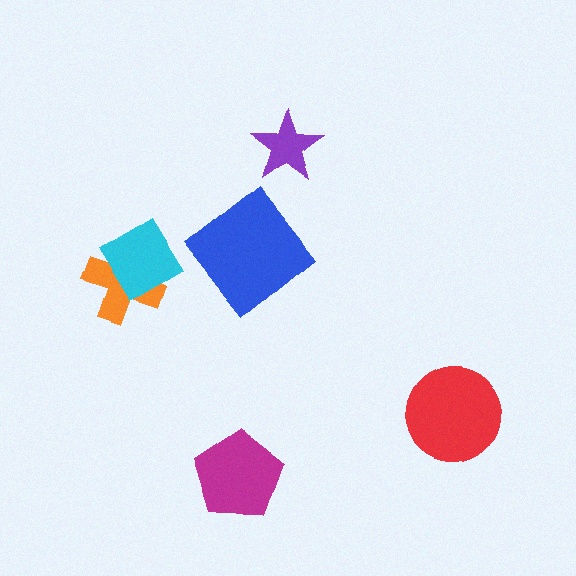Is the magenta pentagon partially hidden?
No, no other shape covers it.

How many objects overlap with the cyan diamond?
1 object overlaps with the cyan diamond.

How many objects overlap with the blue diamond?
0 objects overlap with the blue diamond.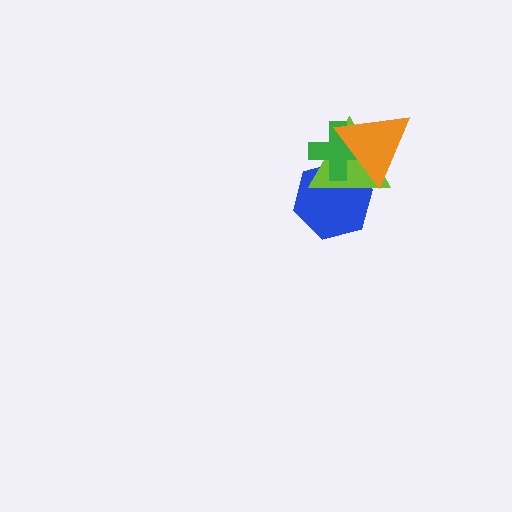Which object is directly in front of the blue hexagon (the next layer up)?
The lime triangle is directly in front of the blue hexagon.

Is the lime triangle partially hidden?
Yes, it is partially covered by another shape.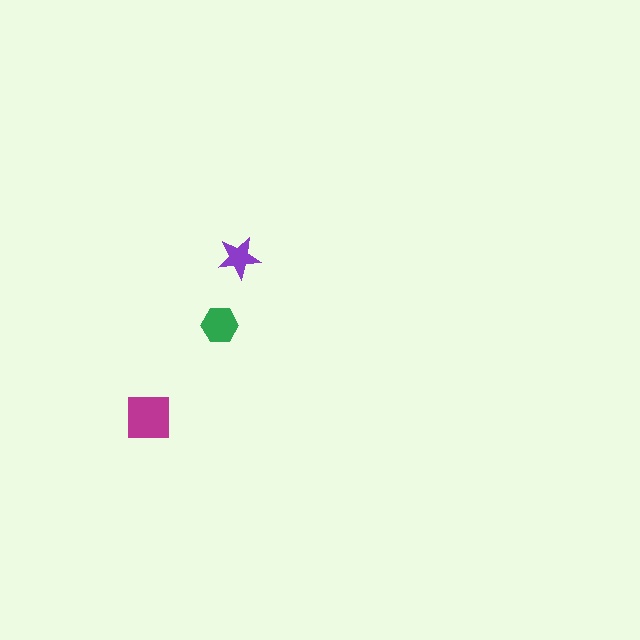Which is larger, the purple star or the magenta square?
The magenta square.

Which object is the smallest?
The purple star.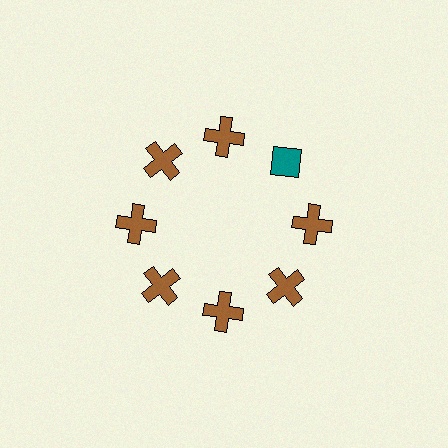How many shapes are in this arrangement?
There are 8 shapes arranged in a ring pattern.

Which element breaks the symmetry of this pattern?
The teal diamond at roughly the 2 o'clock position breaks the symmetry. All other shapes are brown crosses.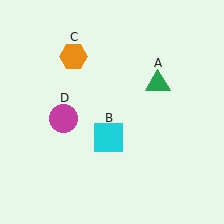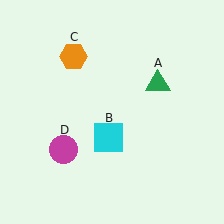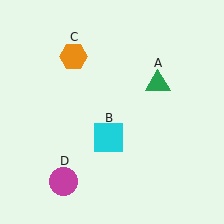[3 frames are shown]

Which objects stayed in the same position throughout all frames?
Green triangle (object A) and cyan square (object B) and orange hexagon (object C) remained stationary.